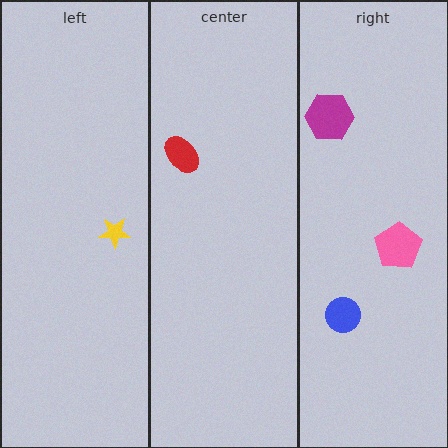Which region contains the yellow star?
The left region.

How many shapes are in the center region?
1.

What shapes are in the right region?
The magenta hexagon, the pink pentagon, the blue circle.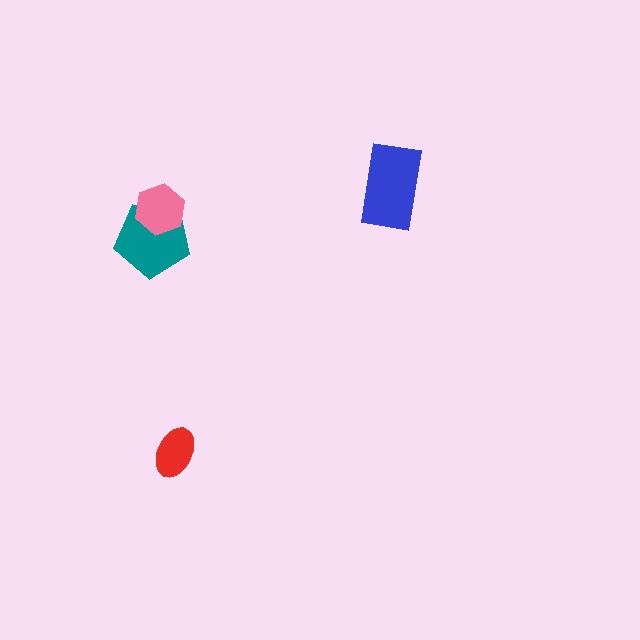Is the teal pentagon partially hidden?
Yes, it is partially covered by another shape.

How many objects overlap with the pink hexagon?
1 object overlaps with the pink hexagon.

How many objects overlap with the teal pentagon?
1 object overlaps with the teal pentagon.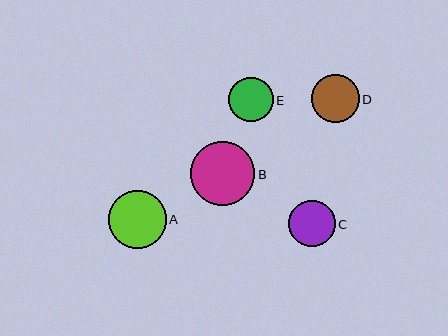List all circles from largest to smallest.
From largest to smallest: B, A, D, C, E.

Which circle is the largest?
Circle B is the largest with a size of approximately 64 pixels.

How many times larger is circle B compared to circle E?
Circle B is approximately 1.4 times the size of circle E.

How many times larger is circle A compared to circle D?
Circle A is approximately 1.2 times the size of circle D.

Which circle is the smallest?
Circle E is the smallest with a size of approximately 44 pixels.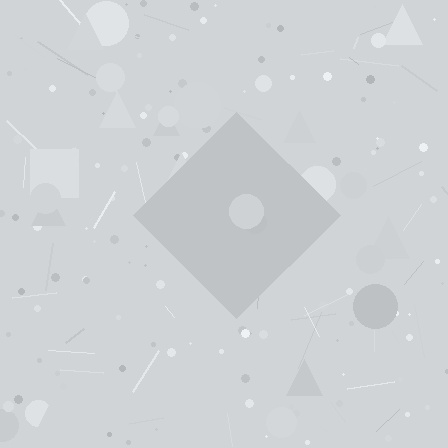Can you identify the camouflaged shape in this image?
The camouflaged shape is a diamond.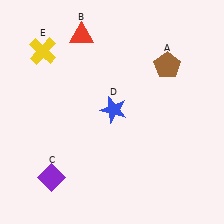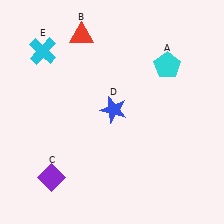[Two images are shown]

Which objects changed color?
A changed from brown to cyan. E changed from yellow to cyan.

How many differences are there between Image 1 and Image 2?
There are 2 differences between the two images.